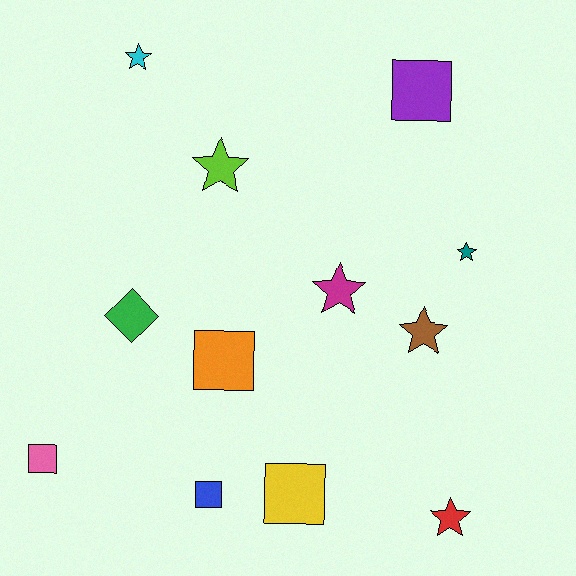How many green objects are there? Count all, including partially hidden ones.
There is 1 green object.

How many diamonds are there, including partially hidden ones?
There is 1 diamond.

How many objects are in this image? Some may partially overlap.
There are 12 objects.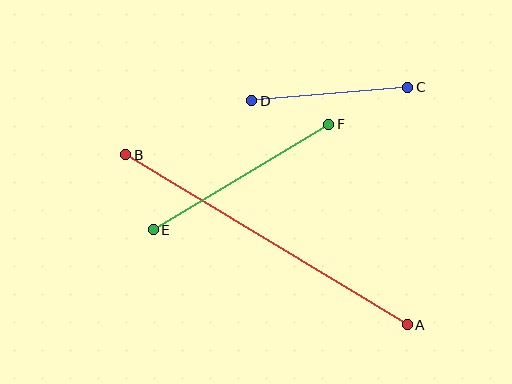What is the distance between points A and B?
The distance is approximately 329 pixels.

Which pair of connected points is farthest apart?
Points A and B are farthest apart.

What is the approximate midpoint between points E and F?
The midpoint is at approximately (241, 177) pixels.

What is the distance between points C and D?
The distance is approximately 157 pixels.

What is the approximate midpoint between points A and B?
The midpoint is at approximately (266, 240) pixels.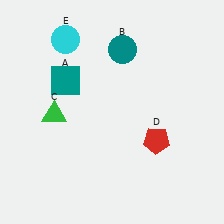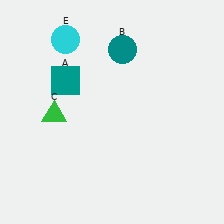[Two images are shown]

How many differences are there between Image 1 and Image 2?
There is 1 difference between the two images.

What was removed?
The red pentagon (D) was removed in Image 2.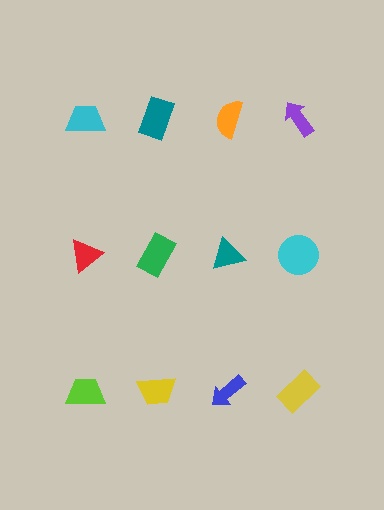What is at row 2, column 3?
A teal triangle.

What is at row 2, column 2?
A green rectangle.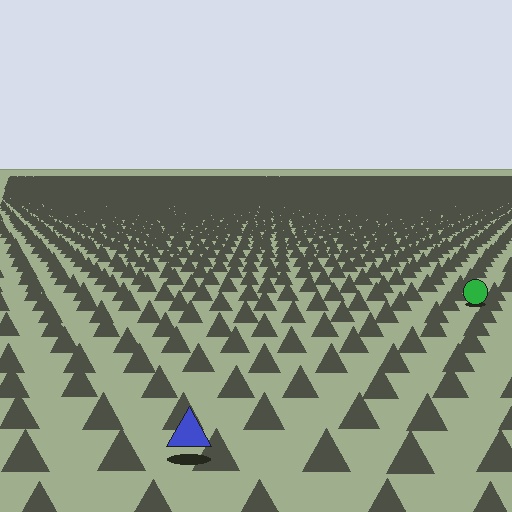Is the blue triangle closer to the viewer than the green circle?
Yes. The blue triangle is closer — you can tell from the texture gradient: the ground texture is coarser near it.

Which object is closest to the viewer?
The blue triangle is closest. The texture marks near it are larger and more spread out.